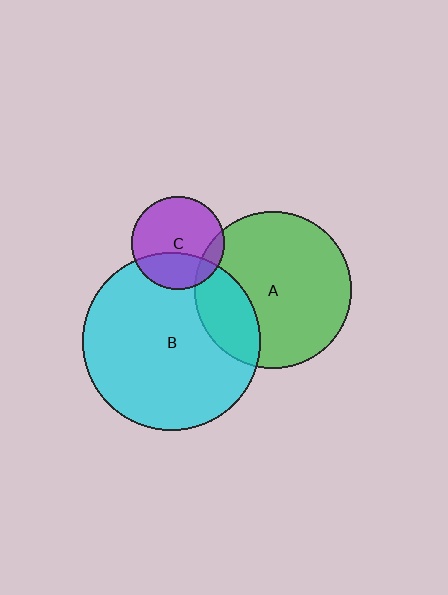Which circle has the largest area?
Circle B (cyan).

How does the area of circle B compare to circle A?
Approximately 1.3 times.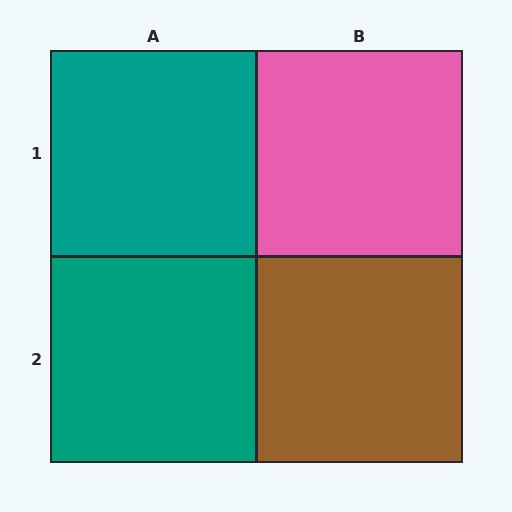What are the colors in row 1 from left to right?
Teal, pink.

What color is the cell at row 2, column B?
Brown.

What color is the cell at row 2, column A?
Teal.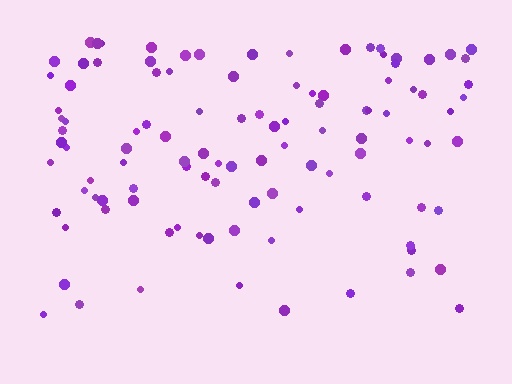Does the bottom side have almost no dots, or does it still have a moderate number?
Still a moderate number, just noticeably fewer than the top.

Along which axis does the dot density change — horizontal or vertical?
Vertical.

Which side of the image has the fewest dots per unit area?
The bottom.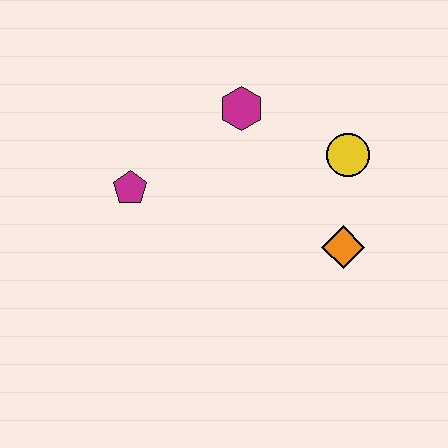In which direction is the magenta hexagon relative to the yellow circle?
The magenta hexagon is to the left of the yellow circle.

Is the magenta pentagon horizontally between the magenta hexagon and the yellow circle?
No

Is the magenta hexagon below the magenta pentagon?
No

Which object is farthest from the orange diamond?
The magenta pentagon is farthest from the orange diamond.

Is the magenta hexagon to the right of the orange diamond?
No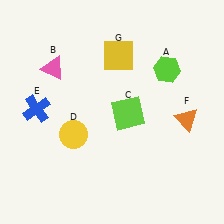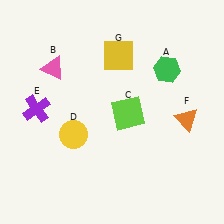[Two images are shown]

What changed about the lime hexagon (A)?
In Image 1, A is lime. In Image 2, it changed to green.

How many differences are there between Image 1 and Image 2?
There are 2 differences between the two images.